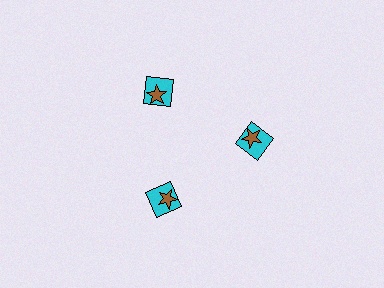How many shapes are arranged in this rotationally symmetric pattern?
There are 6 shapes, arranged in 3 groups of 2.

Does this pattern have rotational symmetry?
Yes, this pattern has 3-fold rotational symmetry. It looks the same after rotating 120 degrees around the center.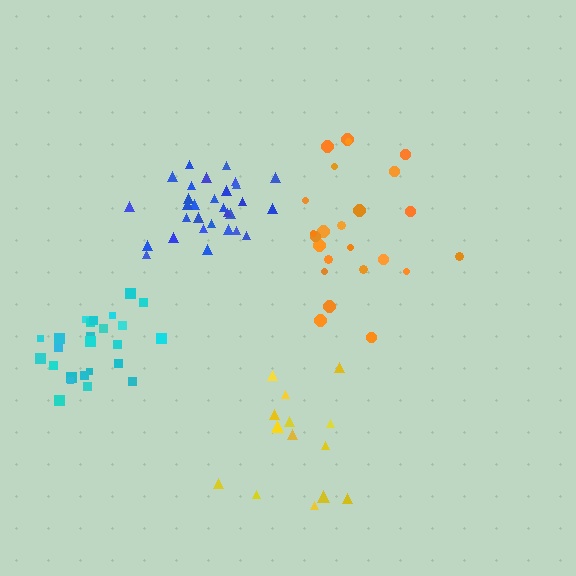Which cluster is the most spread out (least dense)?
Yellow.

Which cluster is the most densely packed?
Cyan.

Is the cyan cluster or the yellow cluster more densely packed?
Cyan.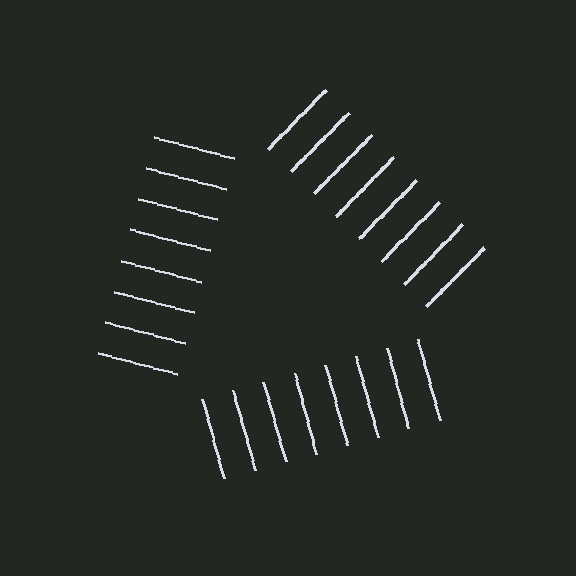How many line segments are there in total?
24 — 8 along each of the 3 edges.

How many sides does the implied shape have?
3 sides — the line-ends trace a triangle.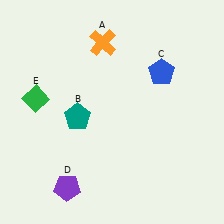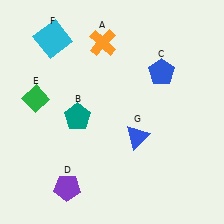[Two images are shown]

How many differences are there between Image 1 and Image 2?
There are 2 differences between the two images.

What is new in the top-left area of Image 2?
A cyan square (F) was added in the top-left area of Image 2.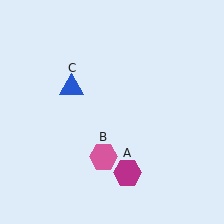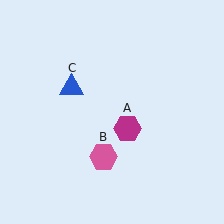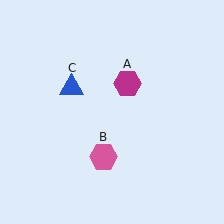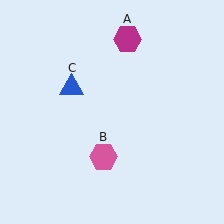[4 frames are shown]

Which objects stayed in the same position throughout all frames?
Pink hexagon (object B) and blue triangle (object C) remained stationary.